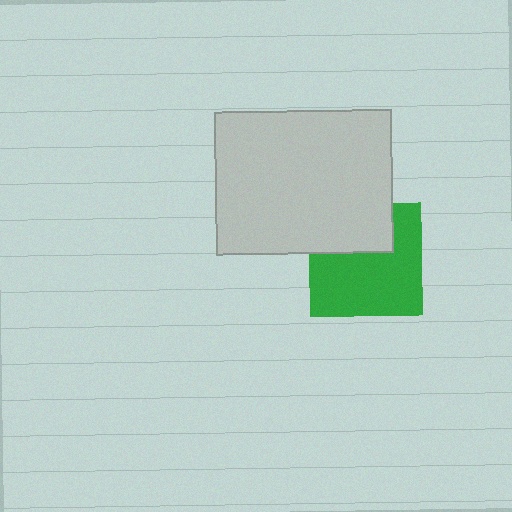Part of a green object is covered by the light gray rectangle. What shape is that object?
It is a square.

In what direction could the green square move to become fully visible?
The green square could move down. That would shift it out from behind the light gray rectangle entirely.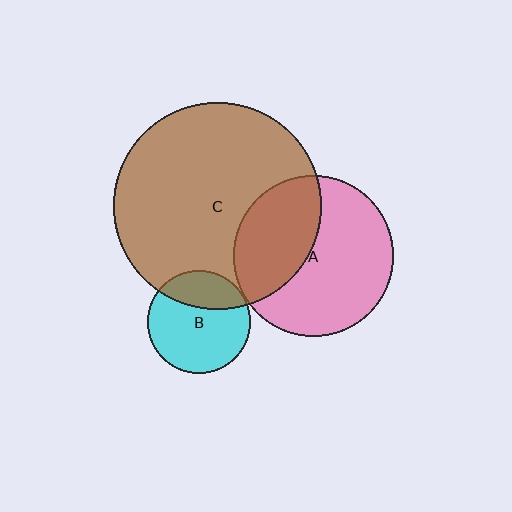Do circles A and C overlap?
Yes.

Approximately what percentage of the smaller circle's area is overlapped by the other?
Approximately 40%.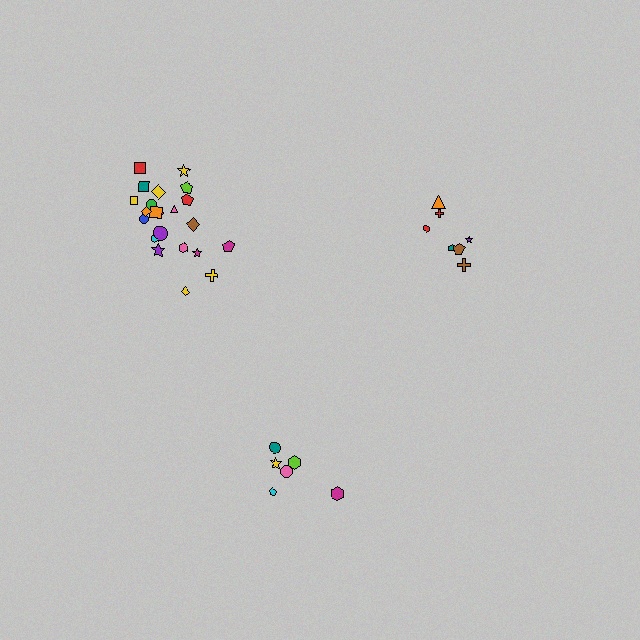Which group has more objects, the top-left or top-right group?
The top-left group.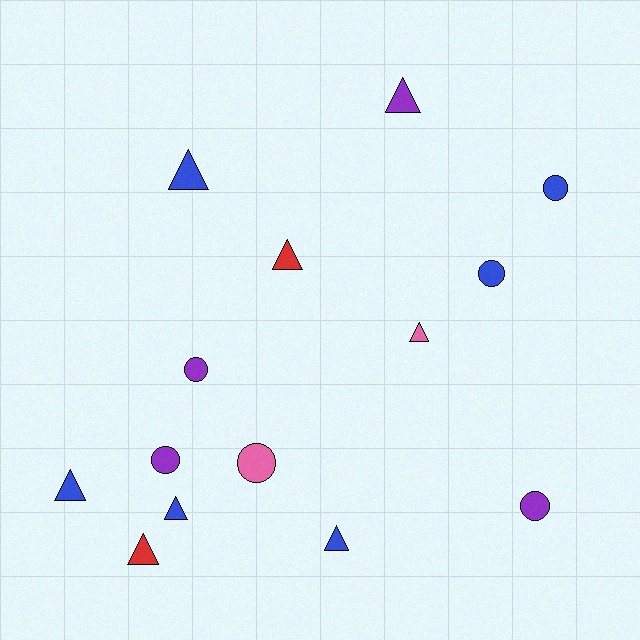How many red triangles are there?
There are 2 red triangles.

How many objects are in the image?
There are 14 objects.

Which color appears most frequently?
Blue, with 6 objects.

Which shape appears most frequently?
Triangle, with 8 objects.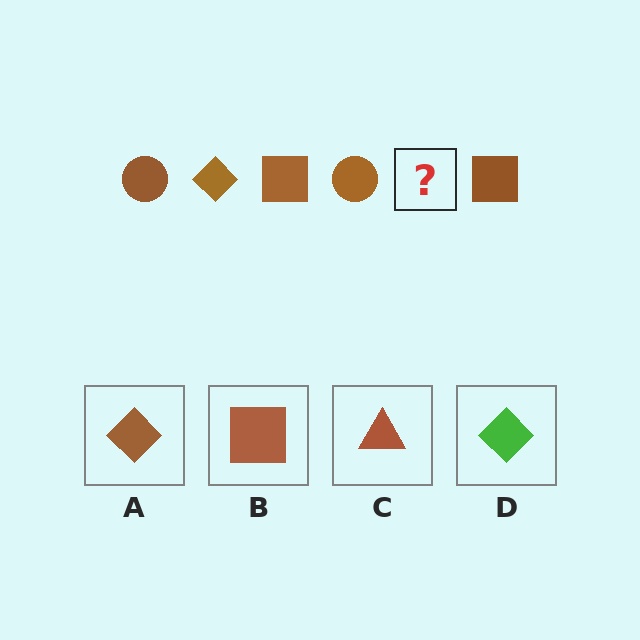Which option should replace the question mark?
Option A.